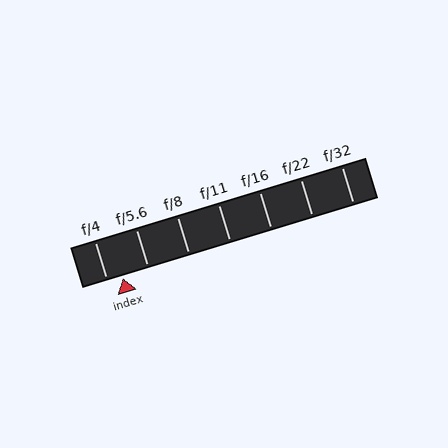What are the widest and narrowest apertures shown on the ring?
The widest aperture shown is f/4 and the narrowest is f/32.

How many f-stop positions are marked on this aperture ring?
There are 7 f-stop positions marked.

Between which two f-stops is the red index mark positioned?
The index mark is between f/4 and f/5.6.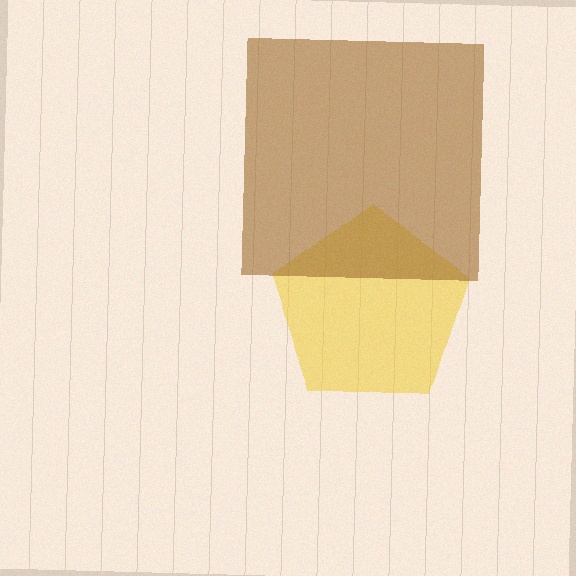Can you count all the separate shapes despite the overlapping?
Yes, there are 2 separate shapes.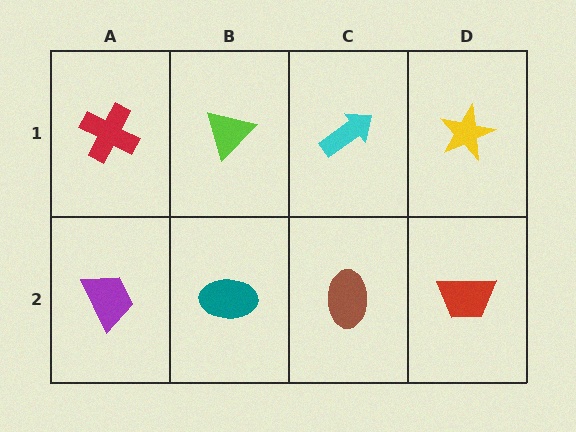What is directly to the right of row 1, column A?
A lime triangle.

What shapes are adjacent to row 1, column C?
A brown ellipse (row 2, column C), a lime triangle (row 1, column B), a yellow star (row 1, column D).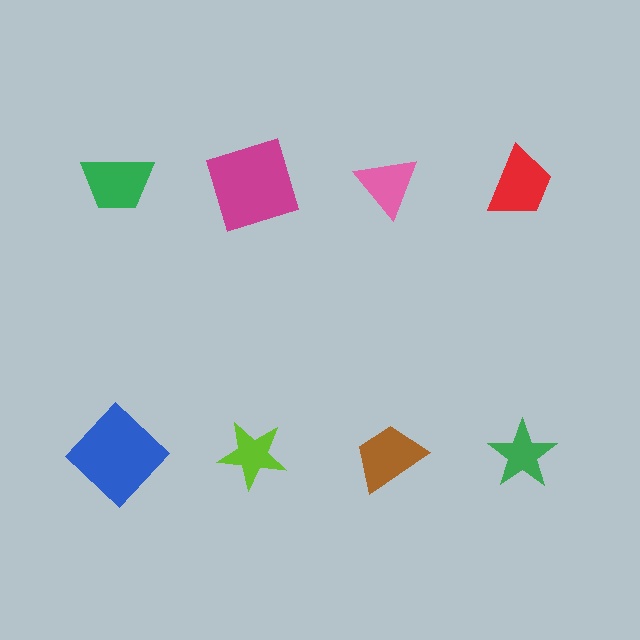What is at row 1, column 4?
A red trapezoid.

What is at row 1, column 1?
A green trapezoid.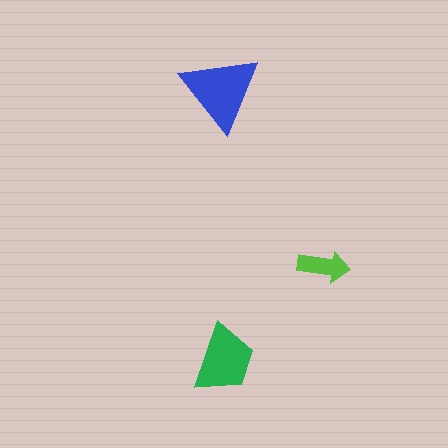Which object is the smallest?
The lime arrow.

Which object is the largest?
The blue triangle.